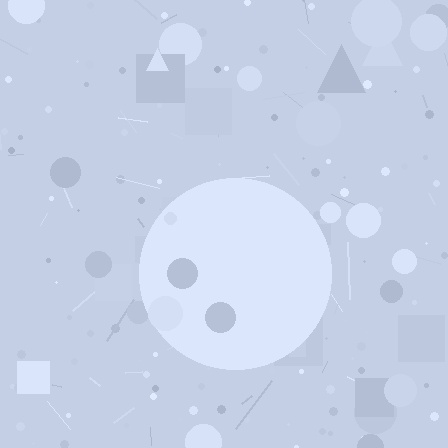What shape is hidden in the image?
A circle is hidden in the image.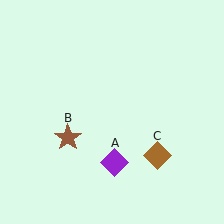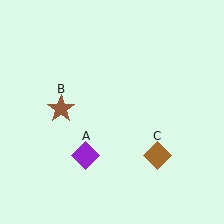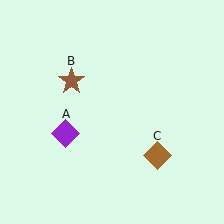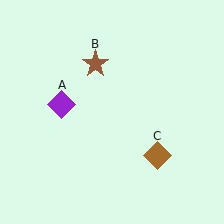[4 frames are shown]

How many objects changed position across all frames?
2 objects changed position: purple diamond (object A), brown star (object B).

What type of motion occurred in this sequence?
The purple diamond (object A), brown star (object B) rotated clockwise around the center of the scene.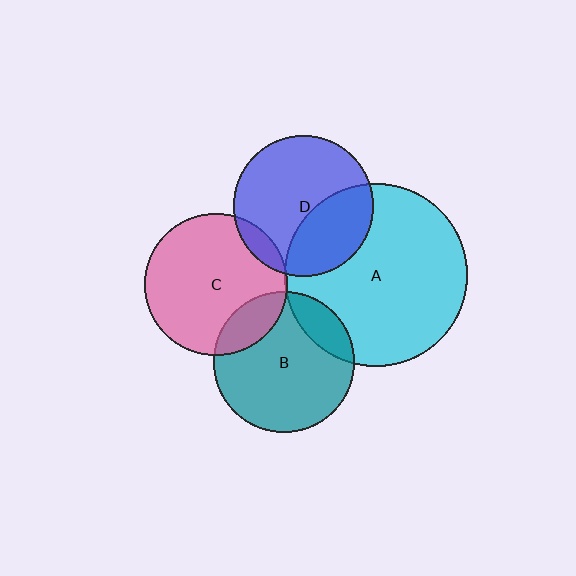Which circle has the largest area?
Circle A (cyan).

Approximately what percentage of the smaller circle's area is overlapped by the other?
Approximately 15%.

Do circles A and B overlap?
Yes.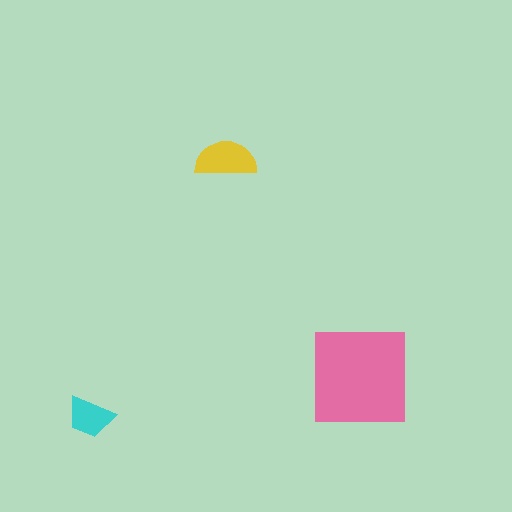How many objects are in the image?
There are 3 objects in the image.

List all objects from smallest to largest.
The cyan trapezoid, the yellow semicircle, the pink square.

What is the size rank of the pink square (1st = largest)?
1st.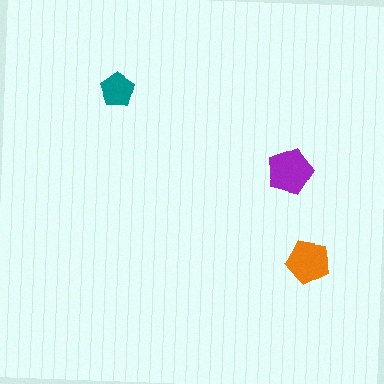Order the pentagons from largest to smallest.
the purple one, the orange one, the teal one.